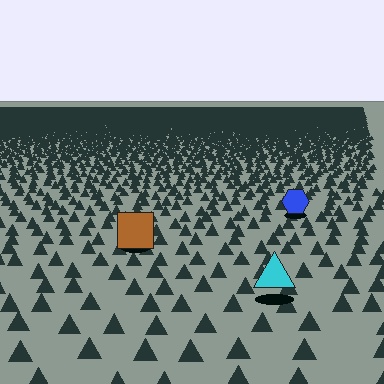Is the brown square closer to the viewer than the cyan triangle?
No. The cyan triangle is closer — you can tell from the texture gradient: the ground texture is coarser near it.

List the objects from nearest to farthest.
From nearest to farthest: the cyan triangle, the brown square, the blue hexagon.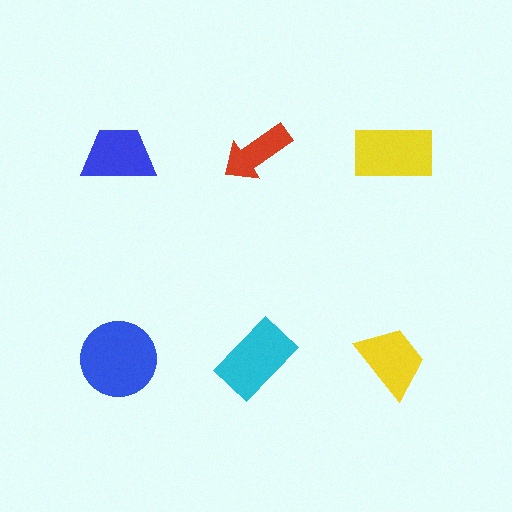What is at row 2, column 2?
A cyan rectangle.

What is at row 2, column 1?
A blue circle.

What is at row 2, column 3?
A yellow trapezoid.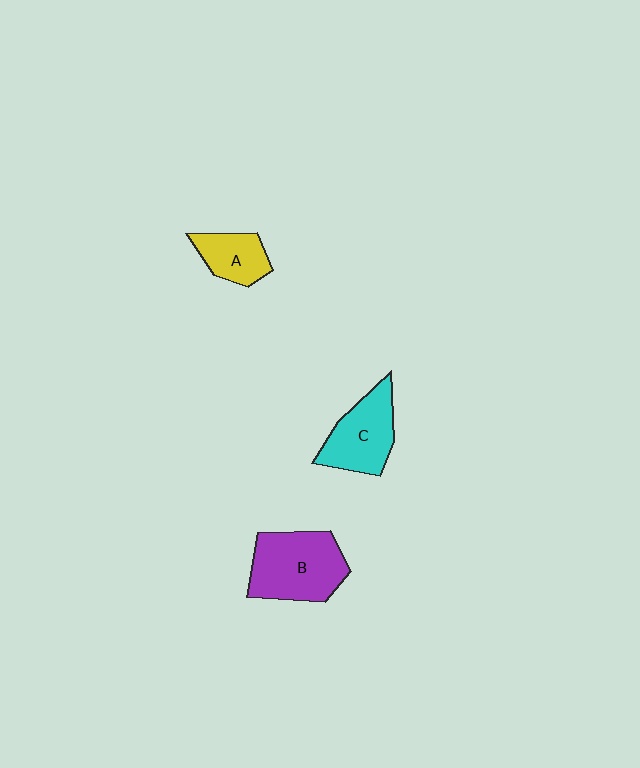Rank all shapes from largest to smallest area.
From largest to smallest: B (purple), C (cyan), A (yellow).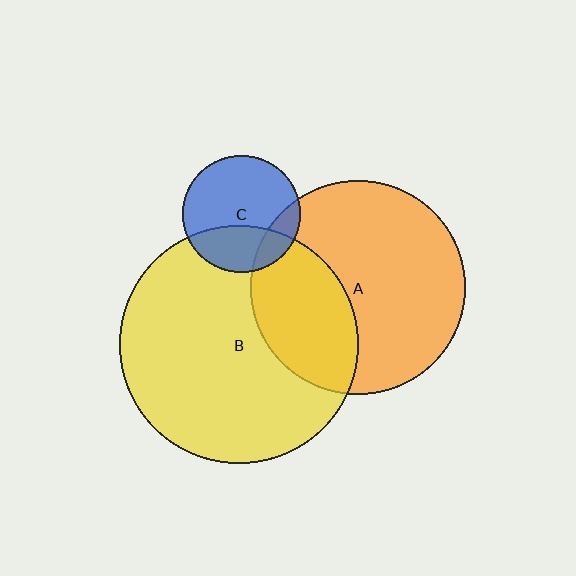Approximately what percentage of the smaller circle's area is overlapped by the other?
Approximately 35%.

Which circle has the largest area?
Circle B (yellow).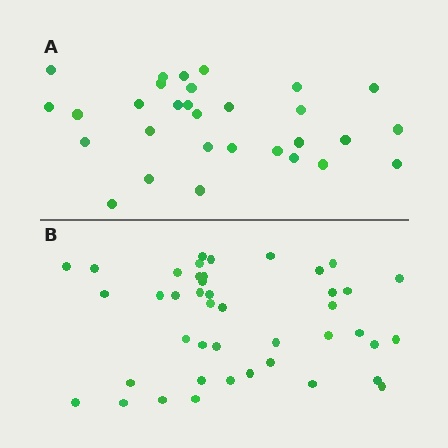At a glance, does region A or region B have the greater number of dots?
Region B (the bottom region) has more dots.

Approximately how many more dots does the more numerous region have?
Region B has approximately 15 more dots than region A.